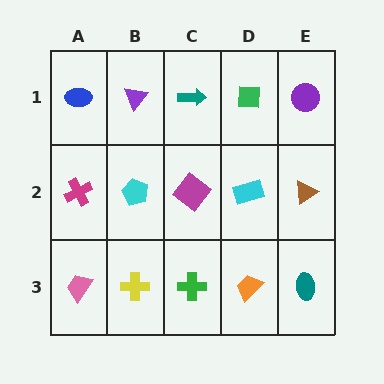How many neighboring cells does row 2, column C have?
4.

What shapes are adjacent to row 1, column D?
A cyan rectangle (row 2, column D), a teal arrow (row 1, column C), a purple circle (row 1, column E).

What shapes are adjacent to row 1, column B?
A cyan pentagon (row 2, column B), a blue ellipse (row 1, column A), a teal arrow (row 1, column C).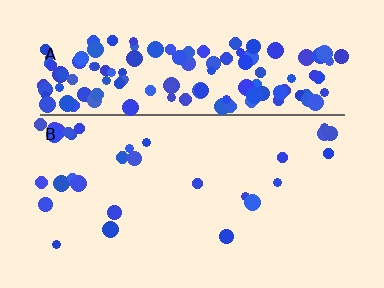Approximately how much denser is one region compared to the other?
Approximately 5.5× — region A over region B.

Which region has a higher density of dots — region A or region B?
A (the top).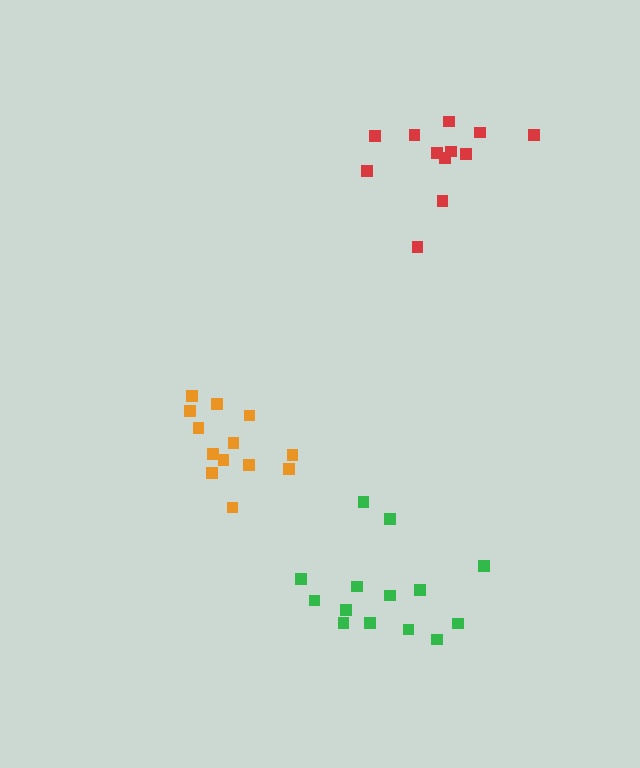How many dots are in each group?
Group 1: 13 dots, Group 2: 12 dots, Group 3: 14 dots (39 total).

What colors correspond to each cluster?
The clusters are colored: orange, red, green.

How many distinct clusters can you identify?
There are 3 distinct clusters.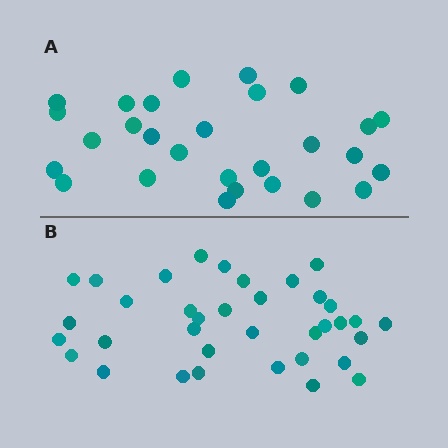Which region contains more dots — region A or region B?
Region B (the bottom region) has more dots.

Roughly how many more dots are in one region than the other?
Region B has roughly 8 or so more dots than region A.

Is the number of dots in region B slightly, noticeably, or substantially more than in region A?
Region B has noticeably more, but not dramatically so. The ratio is roughly 1.3 to 1.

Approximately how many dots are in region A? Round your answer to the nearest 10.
About 30 dots. (The exact count is 28, which rounds to 30.)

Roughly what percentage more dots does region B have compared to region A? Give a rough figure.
About 30% more.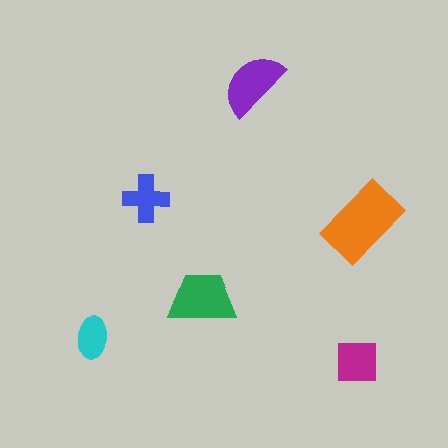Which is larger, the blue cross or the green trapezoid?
The green trapezoid.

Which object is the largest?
The orange rectangle.